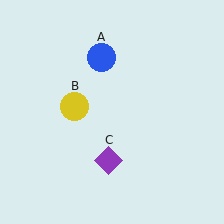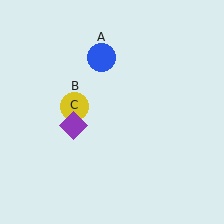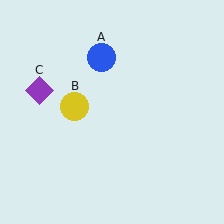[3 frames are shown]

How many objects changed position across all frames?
1 object changed position: purple diamond (object C).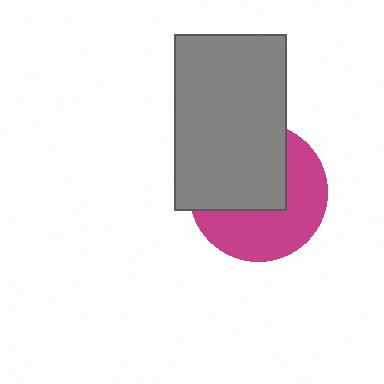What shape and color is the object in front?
The object in front is a gray rectangle.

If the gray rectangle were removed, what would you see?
You would see the complete magenta circle.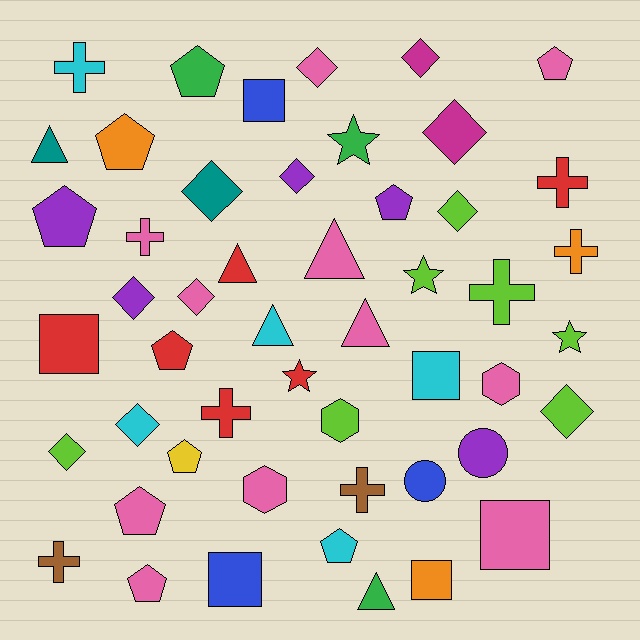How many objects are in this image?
There are 50 objects.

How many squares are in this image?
There are 6 squares.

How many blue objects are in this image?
There are 3 blue objects.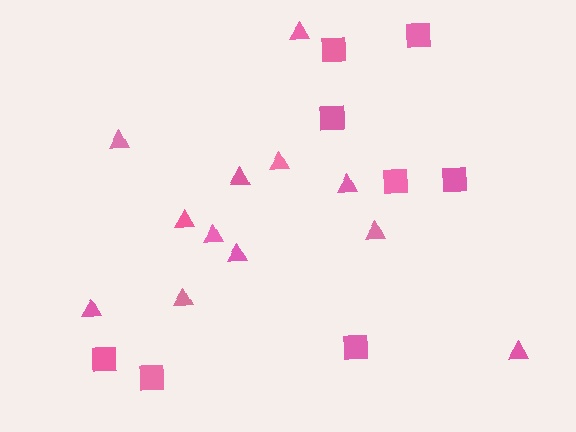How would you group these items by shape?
There are 2 groups: one group of squares (8) and one group of triangles (12).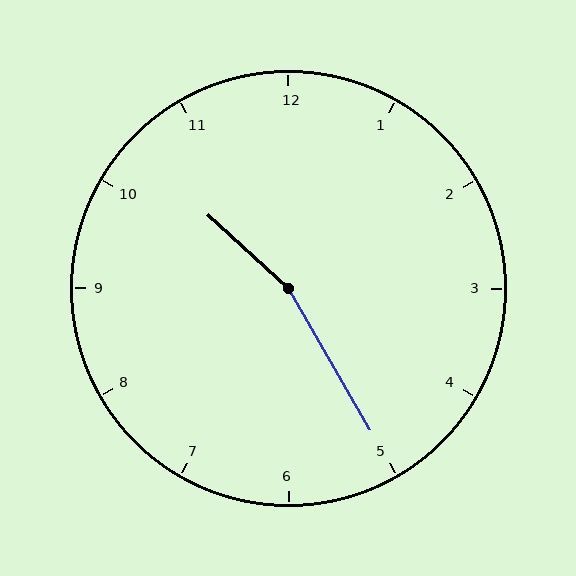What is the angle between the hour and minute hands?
Approximately 162 degrees.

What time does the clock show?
10:25.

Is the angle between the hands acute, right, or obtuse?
It is obtuse.